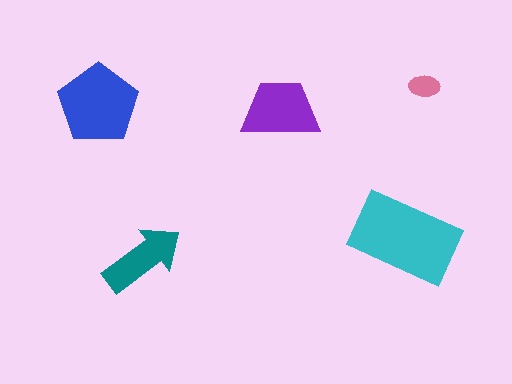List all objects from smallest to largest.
The pink ellipse, the teal arrow, the purple trapezoid, the blue pentagon, the cyan rectangle.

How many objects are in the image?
There are 5 objects in the image.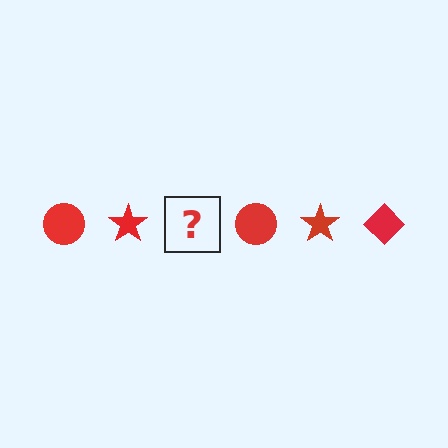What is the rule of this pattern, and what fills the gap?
The rule is that the pattern cycles through circle, star, diamond shapes in red. The gap should be filled with a red diamond.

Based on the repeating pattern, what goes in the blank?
The blank should be a red diamond.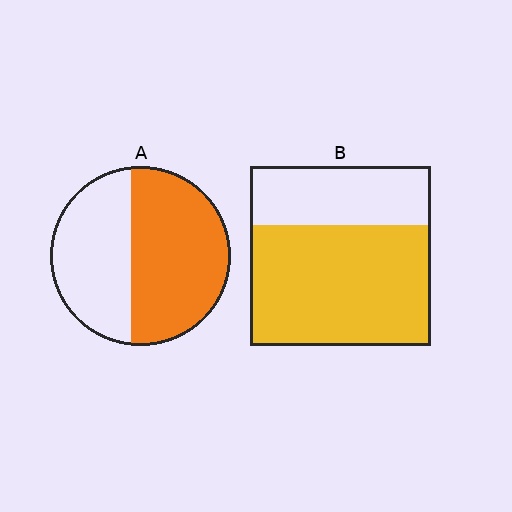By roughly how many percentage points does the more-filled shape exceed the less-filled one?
By roughly 10 percentage points (B over A).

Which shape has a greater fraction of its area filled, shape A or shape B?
Shape B.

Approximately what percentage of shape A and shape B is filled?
A is approximately 55% and B is approximately 65%.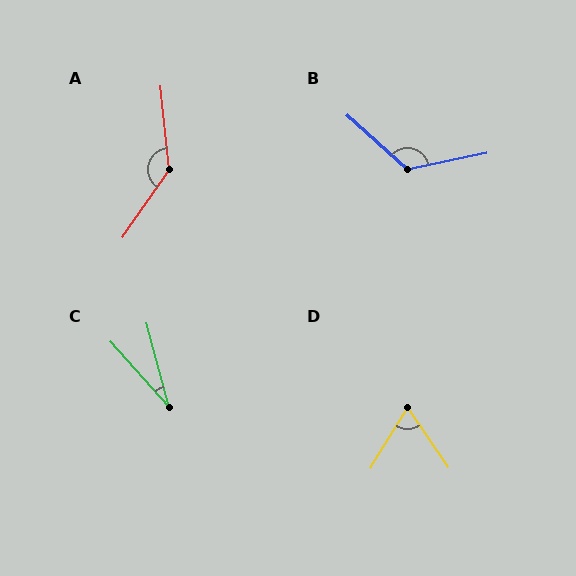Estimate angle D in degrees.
Approximately 66 degrees.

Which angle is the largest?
A, at approximately 140 degrees.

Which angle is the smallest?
C, at approximately 27 degrees.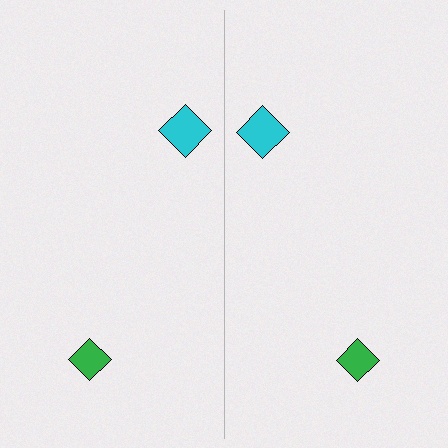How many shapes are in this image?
There are 4 shapes in this image.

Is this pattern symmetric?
Yes, this pattern has bilateral (reflection) symmetry.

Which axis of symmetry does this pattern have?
The pattern has a vertical axis of symmetry running through the center of the image.